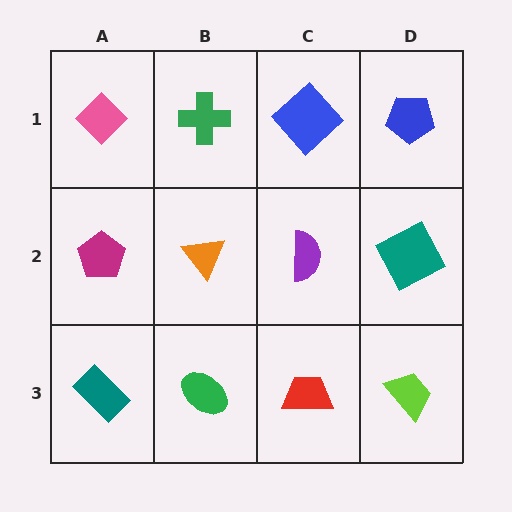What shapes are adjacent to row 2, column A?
A pink diamond (row 1, column A), a teal rectangle (row 3, column A), an orange triangle (row 2, column B).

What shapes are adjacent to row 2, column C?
A blue diamond (row 1, column C), a red trapezoid (row 3, column C), an orange triangle (row 2, column B), a teal square (row 2, column D).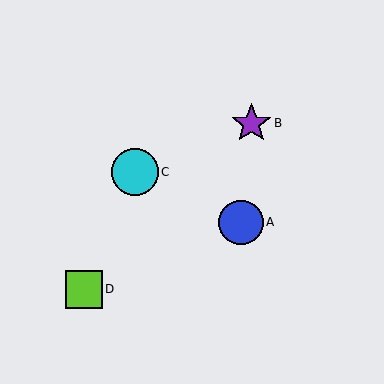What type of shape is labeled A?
Shape A is a blue circle.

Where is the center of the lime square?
The center of the lime square is at (84, 289).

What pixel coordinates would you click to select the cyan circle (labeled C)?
Click at (135, 172) to select the cyan circle C.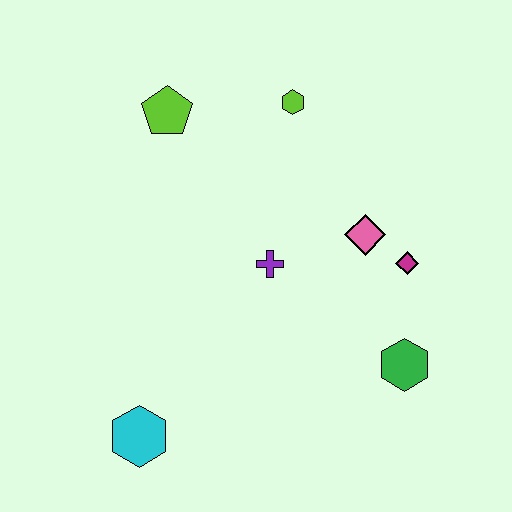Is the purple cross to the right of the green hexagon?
No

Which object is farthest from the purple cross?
The cyan hexagon is farthest from the purple cross.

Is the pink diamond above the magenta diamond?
Yes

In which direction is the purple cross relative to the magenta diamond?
The purple cross is to the left of the magenta diamond.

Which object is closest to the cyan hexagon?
The purple cross is closest to the cyan hexagon.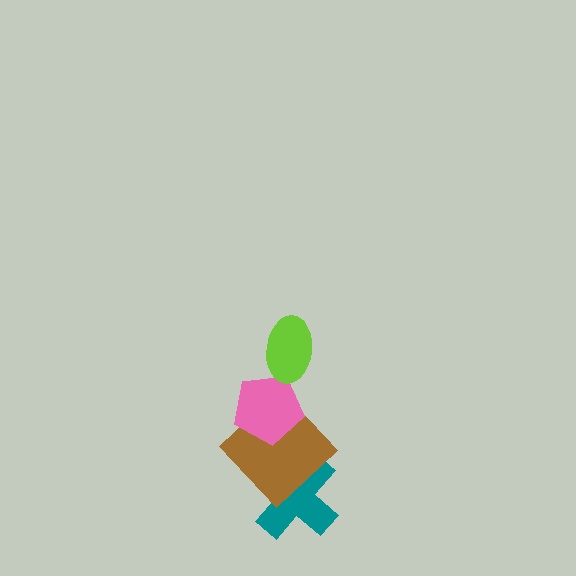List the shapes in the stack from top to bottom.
From top to bottom: the lime ellipse, the pink pentagon, the brown diamond, the teal cross.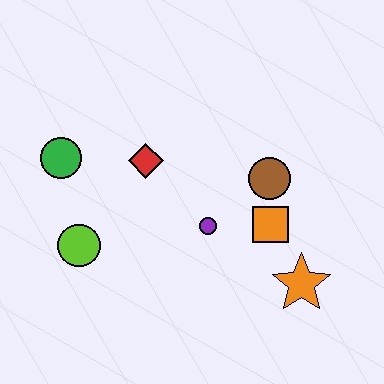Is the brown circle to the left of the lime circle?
No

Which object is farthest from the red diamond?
The orange star is farthest from the red diamond.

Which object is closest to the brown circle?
The orange square is closest to the brown circle.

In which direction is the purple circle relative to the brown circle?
The purple circle is to the left of the brown circle.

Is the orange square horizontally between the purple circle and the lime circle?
No